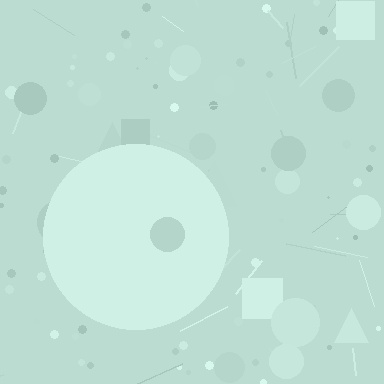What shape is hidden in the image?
A circle is hidden in the image.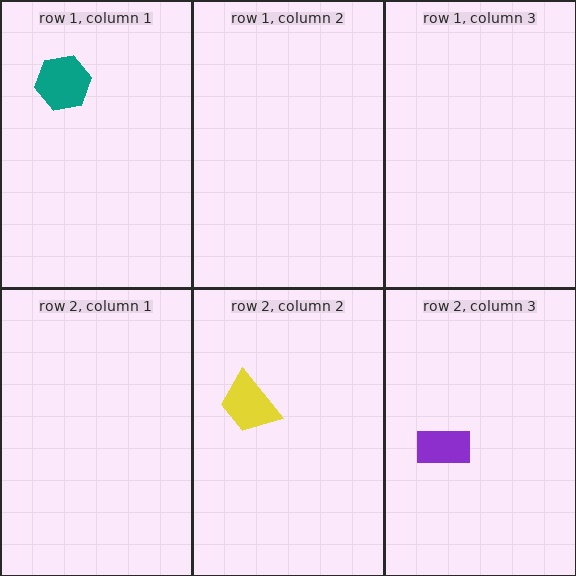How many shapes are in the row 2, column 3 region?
1.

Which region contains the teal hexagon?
The row 1, column 1 region.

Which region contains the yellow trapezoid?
The row 2, column 2 region.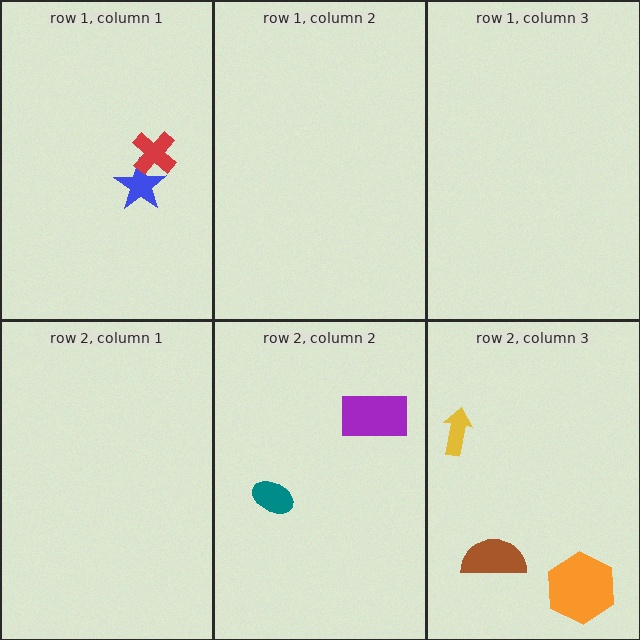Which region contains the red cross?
The row 1, column 1 region.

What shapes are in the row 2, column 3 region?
The brown semicircle, the yellow arrow, the orange hexagon.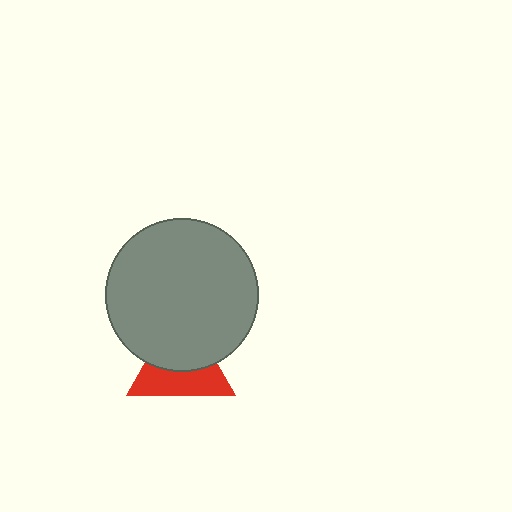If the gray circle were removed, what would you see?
You would see the complete red triangle.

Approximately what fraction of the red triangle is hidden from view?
Roughly 52% of the red triangle is hidden behind the gray circle.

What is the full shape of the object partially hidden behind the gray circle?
The partially hidden object is a red triangle.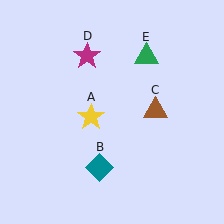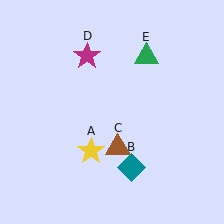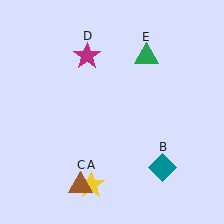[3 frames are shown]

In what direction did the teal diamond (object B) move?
The teal diamond (object B) moved right.